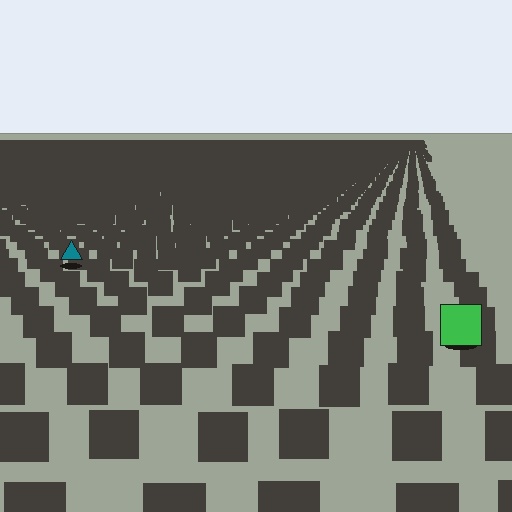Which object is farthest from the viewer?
The teal triangle is farthest from the viewer. It appears smaller and the ground texture around it is denser.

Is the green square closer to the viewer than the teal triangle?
Yes. The green square is closer — you can tell from the texture gradient: the ground texture is coarser near it.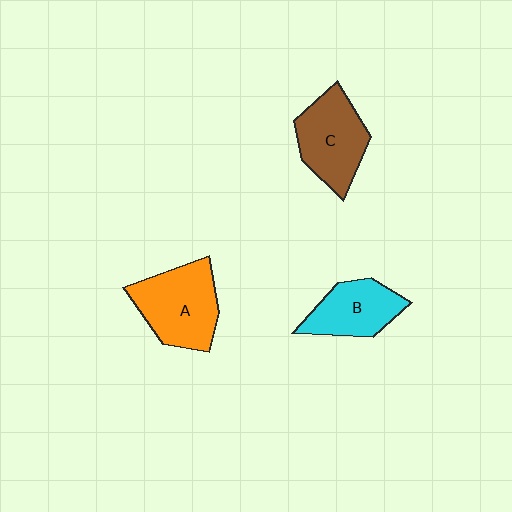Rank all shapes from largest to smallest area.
From largest to smallest: A (orange), C (brown), B (cyan).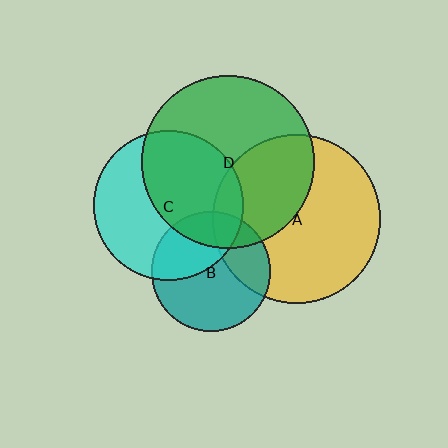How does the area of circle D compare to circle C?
Approximately 1.3 times.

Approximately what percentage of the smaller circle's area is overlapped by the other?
Approximately 25%.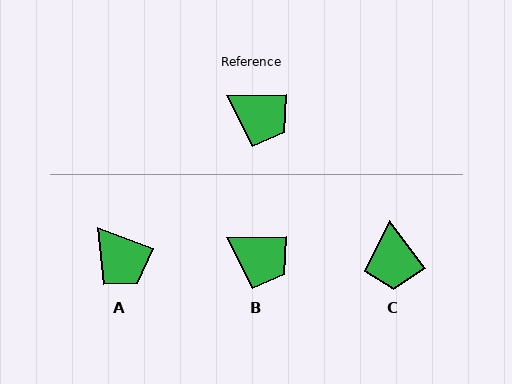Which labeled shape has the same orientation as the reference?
B.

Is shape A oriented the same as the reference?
No, it is off by about 21 degrees.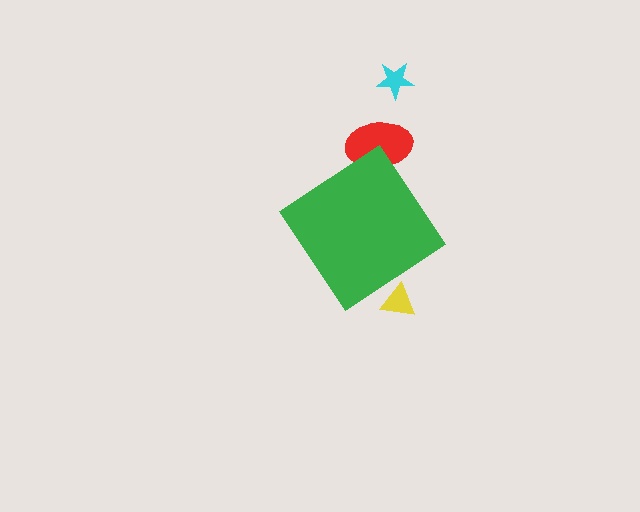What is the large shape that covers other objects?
A green diamond.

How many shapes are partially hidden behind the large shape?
2 shapes are partially hidden.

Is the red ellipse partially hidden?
Yes, the red ellipse is partially hidden behind the green diamond.